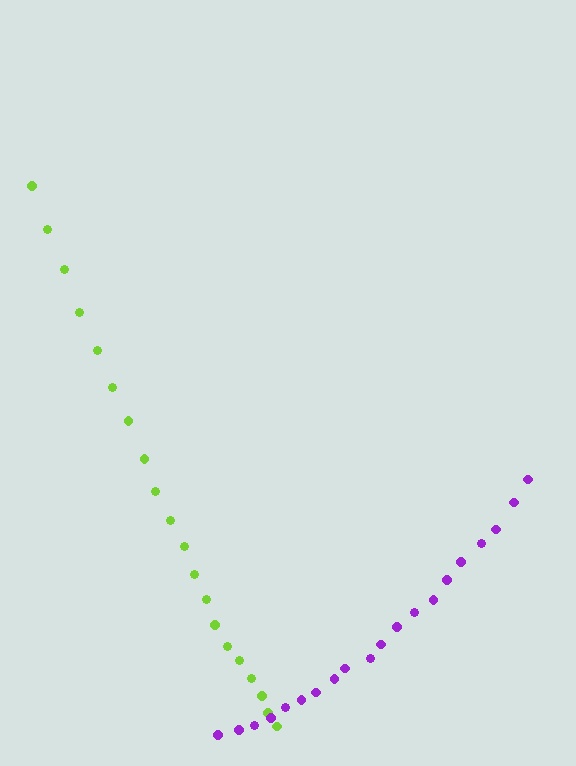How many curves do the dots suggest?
There are 2 distinct paths.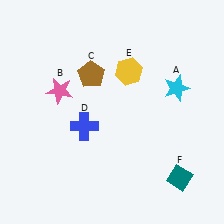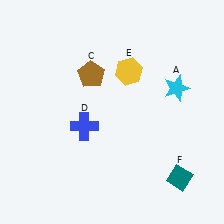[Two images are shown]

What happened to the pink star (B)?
The pink star (B) was removed in Image 2. It was in the top-left area of Image 1.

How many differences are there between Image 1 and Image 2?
There is 1 difference between the two images.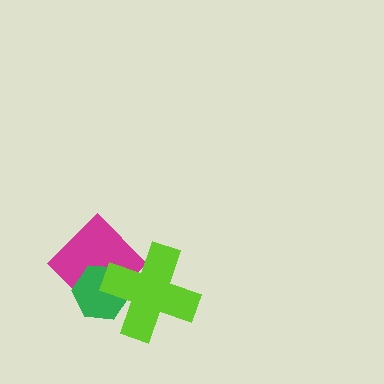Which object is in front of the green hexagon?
The lime cross is in front of the green hexagon.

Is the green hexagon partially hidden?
Yes, it is partially covered by another shape.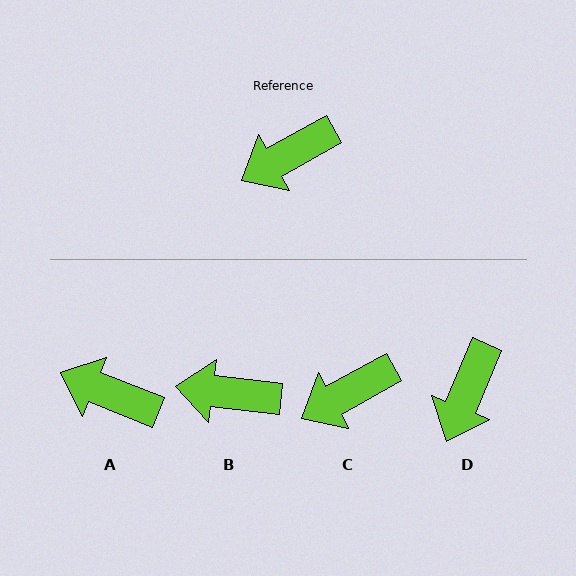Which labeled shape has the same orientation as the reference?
C.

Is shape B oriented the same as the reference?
No, it is off by about 36 degrees.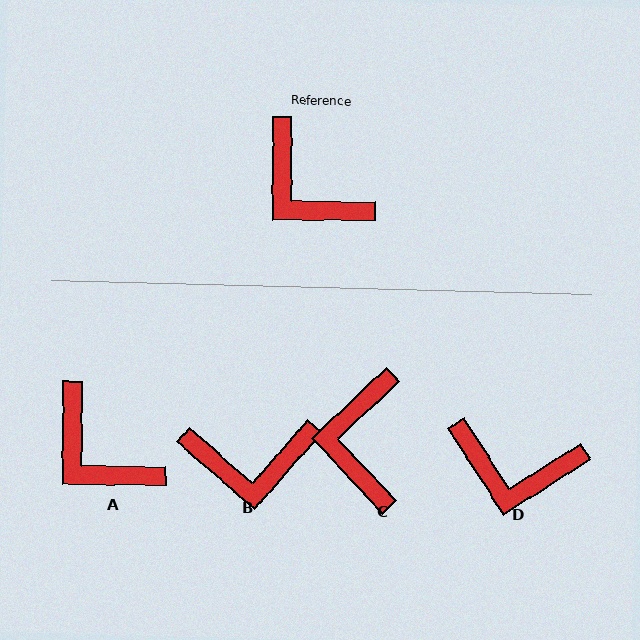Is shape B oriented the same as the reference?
No, it is off by about 49 degrees.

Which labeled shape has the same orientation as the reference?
A.